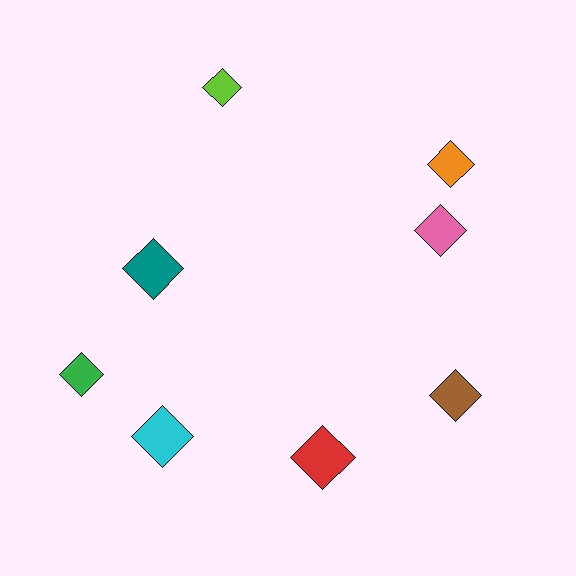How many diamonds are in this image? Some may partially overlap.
There are 8 diamonds.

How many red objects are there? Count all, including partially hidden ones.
There is 1 red object.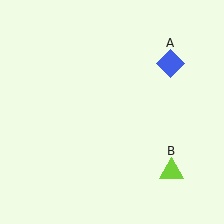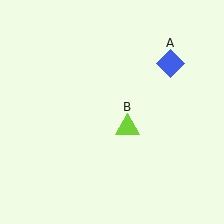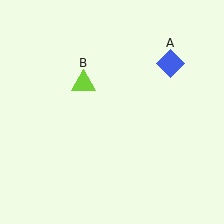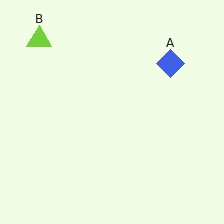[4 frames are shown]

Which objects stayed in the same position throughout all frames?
Blue diamond (object A) remained stationary.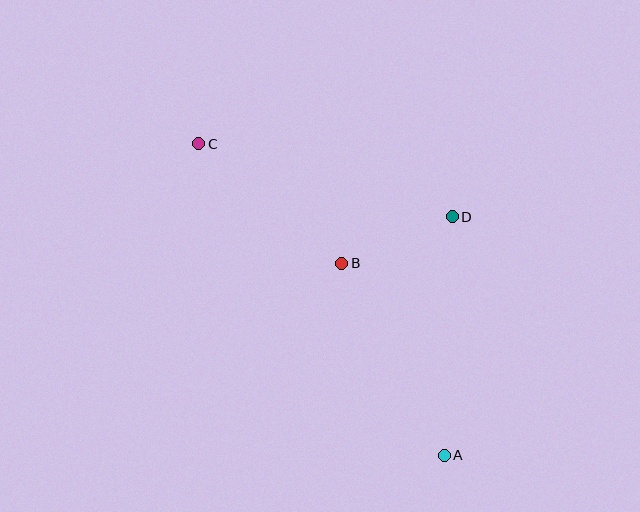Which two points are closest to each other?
Points B and D are closest to each other.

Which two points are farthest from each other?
Points A and C are farthest from each other.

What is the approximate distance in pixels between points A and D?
The distance between A and D is approximately 239 pixels.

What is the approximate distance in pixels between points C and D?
The distance between C and D is approximately 264 pixels.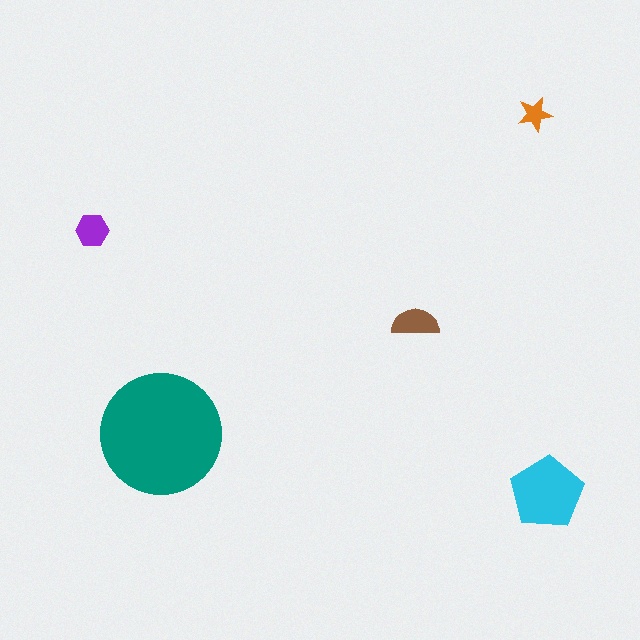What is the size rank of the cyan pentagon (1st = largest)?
2nd.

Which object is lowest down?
The cyan pentagon is bottommost.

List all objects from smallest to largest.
The orange star, the purple hexagon, the brown semicircle, the cyan pentagon, the teal circle.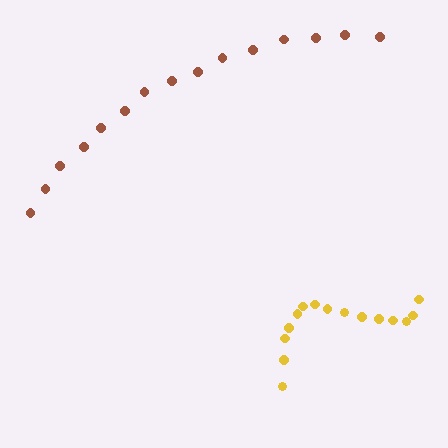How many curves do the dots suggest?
There are 2 distinct paths.